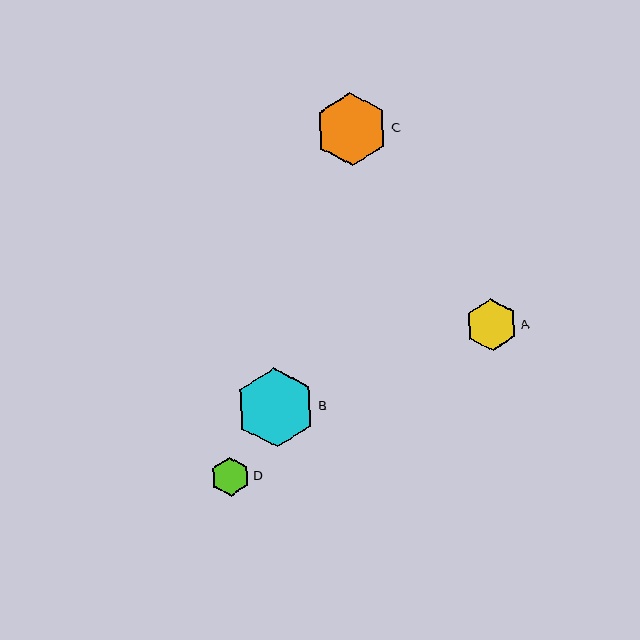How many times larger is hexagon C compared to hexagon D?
Hexagon C is approximately 1.9 times the size of hexagon D.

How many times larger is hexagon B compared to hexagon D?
Hexagon B is approximately 2.1 times the size of hexagon D.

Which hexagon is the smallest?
Hexagon D is the smallest with a size of approximately 39 pixels.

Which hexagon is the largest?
Hexagon B is the largest with a size of approximately 79 pixels.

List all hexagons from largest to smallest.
From largest to smallest: B, C, A, D.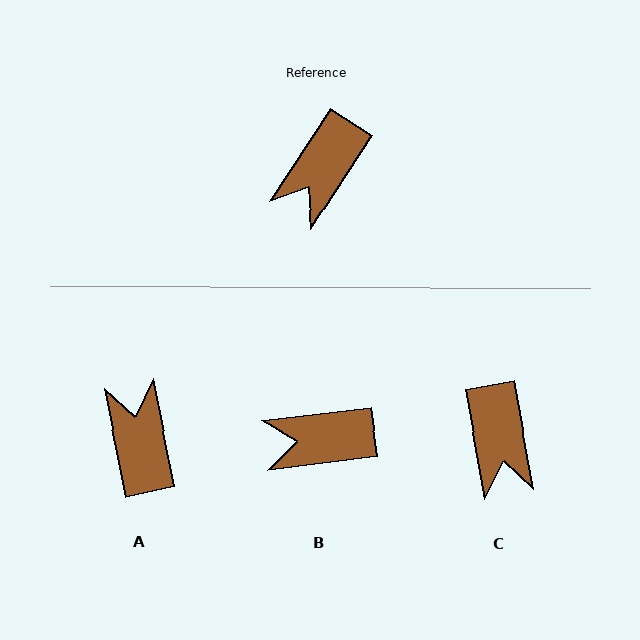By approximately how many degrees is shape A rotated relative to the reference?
Approximately 135 degrees clockwise.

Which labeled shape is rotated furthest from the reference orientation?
A, about 135 degrees away.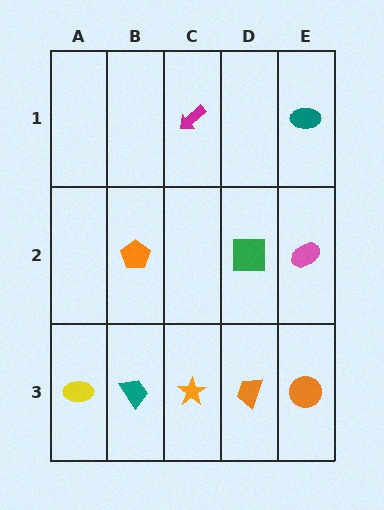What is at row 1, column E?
A teal ellipse.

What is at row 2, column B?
An orange pentagon.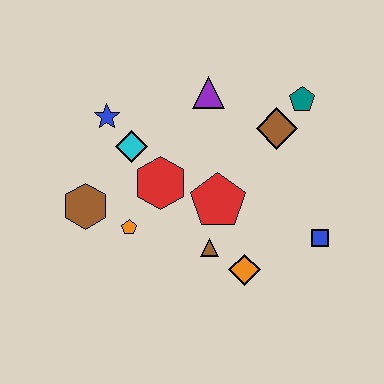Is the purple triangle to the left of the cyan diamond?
No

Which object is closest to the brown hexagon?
The orange pentagon is closest to the brown hexagon.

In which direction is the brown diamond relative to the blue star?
The brown diamond is to the right of the blue star.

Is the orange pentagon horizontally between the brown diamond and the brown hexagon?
Yes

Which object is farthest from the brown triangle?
The teal pentagon is farthest from the brown triangle.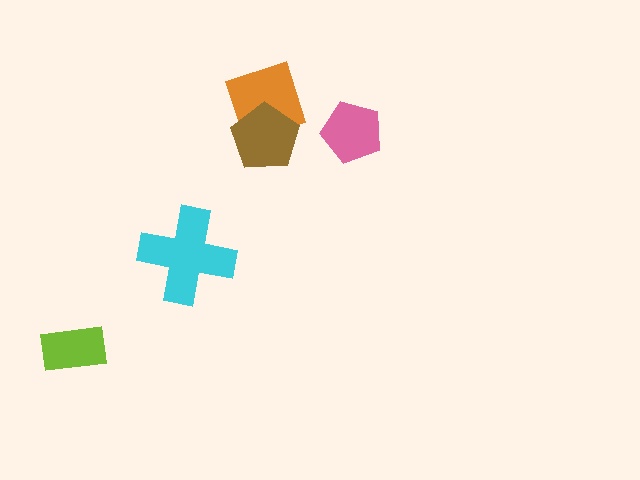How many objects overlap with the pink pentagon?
0 objects overlap with the pink pentagon.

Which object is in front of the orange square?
The brown pentagon is in front of the orange square.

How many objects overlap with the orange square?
1 object overlaps with the orange square.